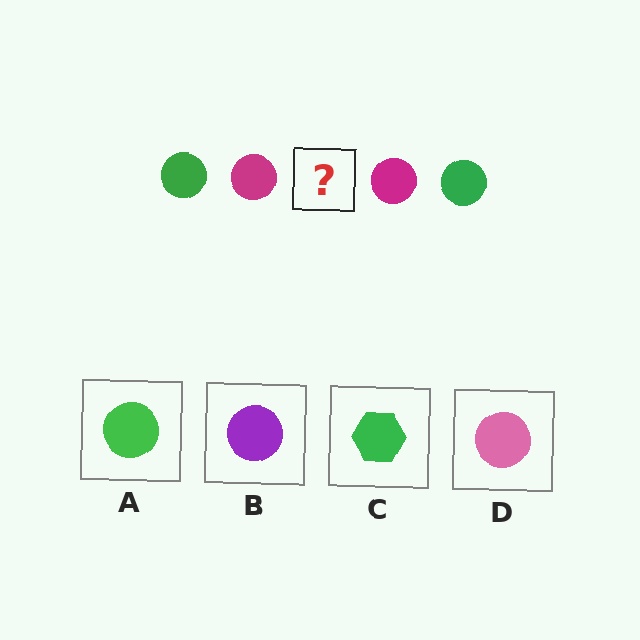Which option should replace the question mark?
Option A.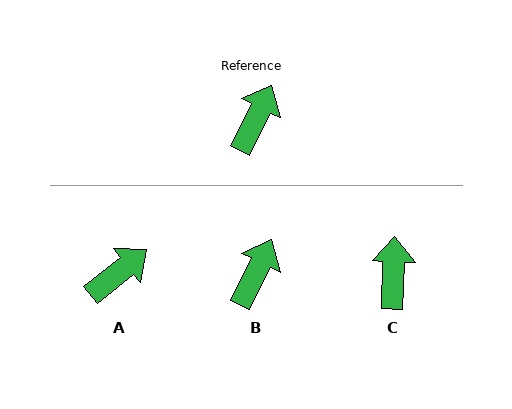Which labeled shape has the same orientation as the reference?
B.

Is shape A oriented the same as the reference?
No, it is off by about 25 degrees.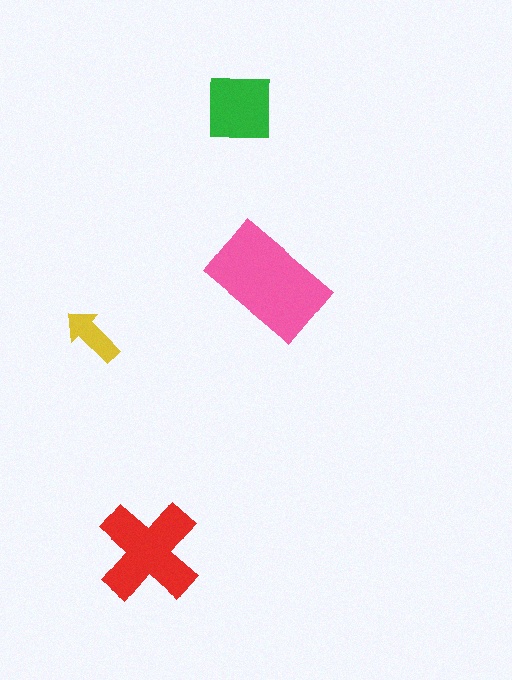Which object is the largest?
The pink rectangle.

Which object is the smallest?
The yellow arrow.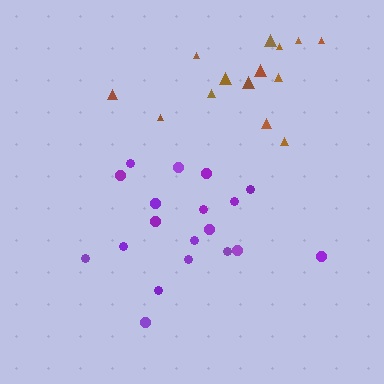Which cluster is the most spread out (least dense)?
Purple.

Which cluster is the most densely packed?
Brown.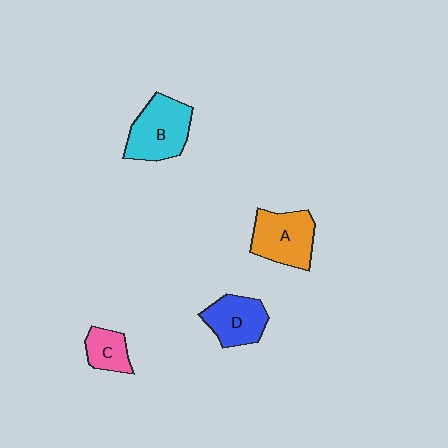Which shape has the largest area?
Shape B (cyan).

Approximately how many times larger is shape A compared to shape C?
Approximately 1.8 times.